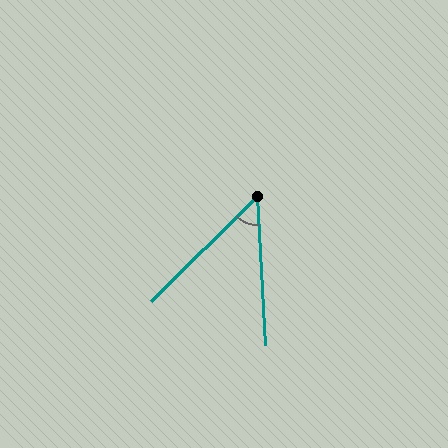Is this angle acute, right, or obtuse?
It is acute.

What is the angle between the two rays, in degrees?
Approximately 48 degrees.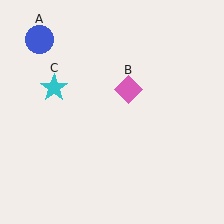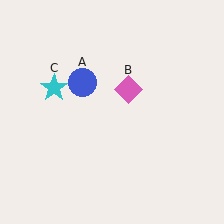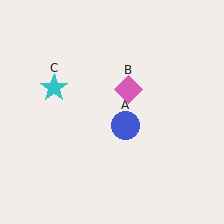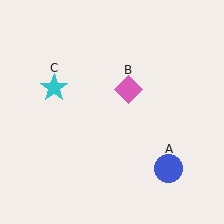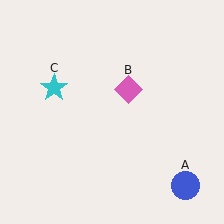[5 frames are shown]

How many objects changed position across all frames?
1 object changed position: blue circle (object A).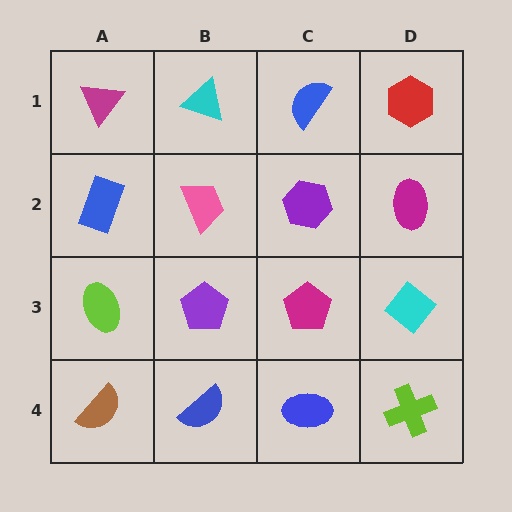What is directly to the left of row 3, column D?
A magenta pentagon.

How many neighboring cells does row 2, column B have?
4.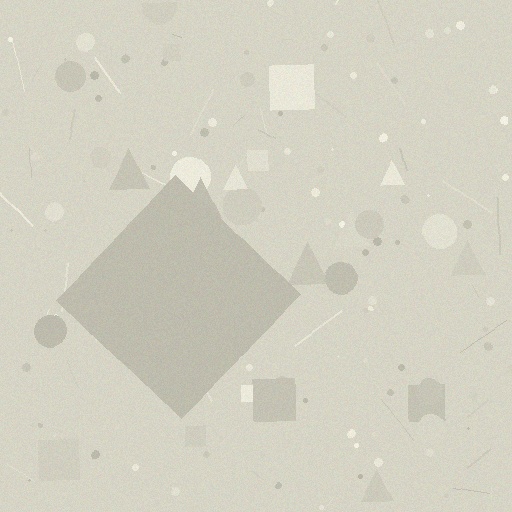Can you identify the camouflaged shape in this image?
The camouflaged shape is a diamond.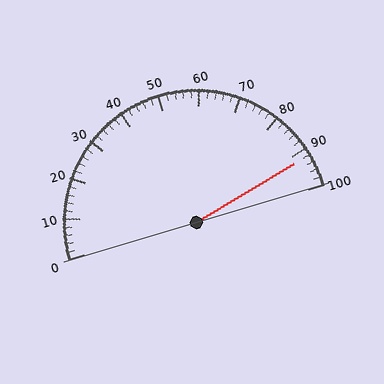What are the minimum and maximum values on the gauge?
The gauge ranges from 0 to 100.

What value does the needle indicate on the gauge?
The needle indicates approximately 92.